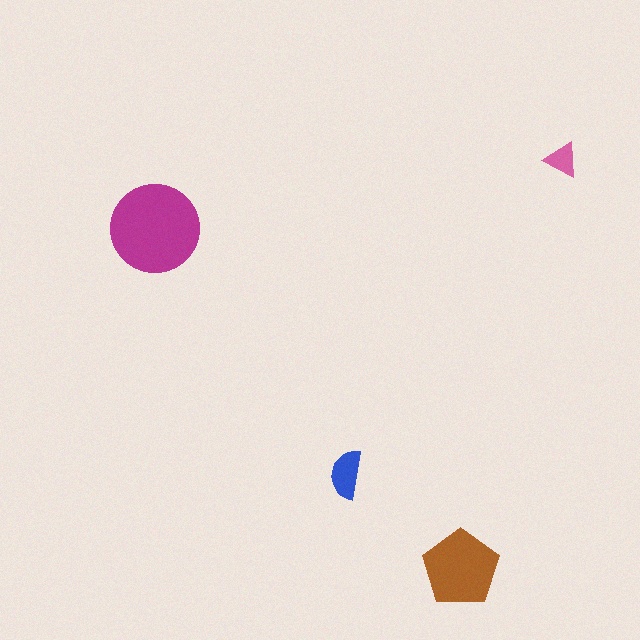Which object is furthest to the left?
The magenta circle is leftmost.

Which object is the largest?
The magenta circle.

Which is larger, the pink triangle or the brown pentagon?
The brown pentagon.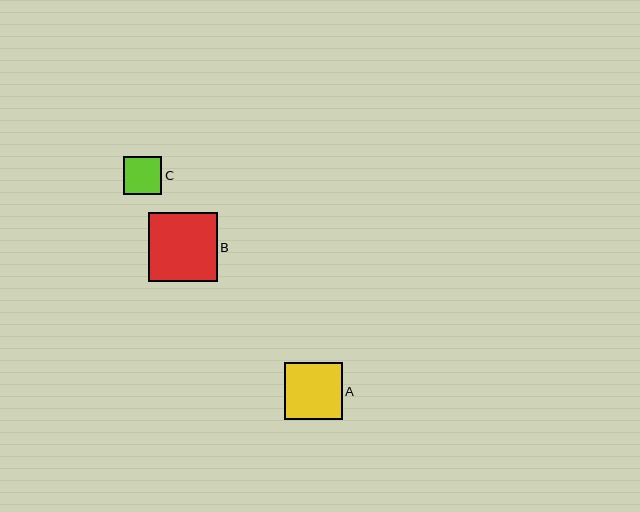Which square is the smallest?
Square C is the smallest with a size of approximately 38 pixels.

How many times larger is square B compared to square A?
Square B is approximately 1.2 times the size of square A.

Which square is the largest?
Square B is the largest with a size of approximately 69 pixels.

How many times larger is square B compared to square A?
Square B is approximately 1.2 times the size of square A.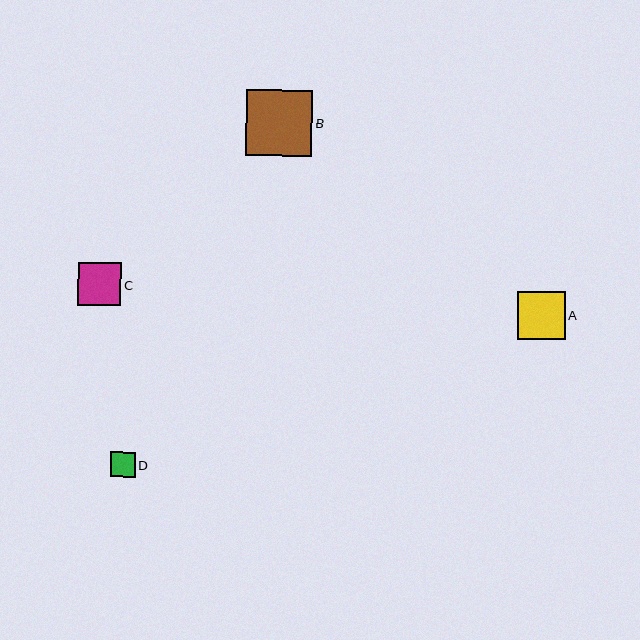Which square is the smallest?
Square D is the smallest with a size of approximately 25 pixels.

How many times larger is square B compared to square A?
Square B is approximately 1.4 times the size of square A.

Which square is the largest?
Square B is the largest with a size of approximately 66 pixels.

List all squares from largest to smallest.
From largest to smallest: B, A, C, D.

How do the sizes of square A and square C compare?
Square A and square C are approximately the same size.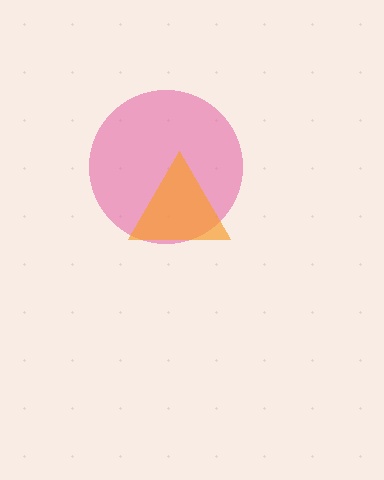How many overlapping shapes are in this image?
There are 2 overlapping shapes in the image.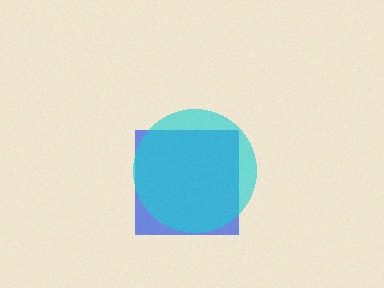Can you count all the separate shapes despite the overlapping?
Yes, there are 2 separate shapes.